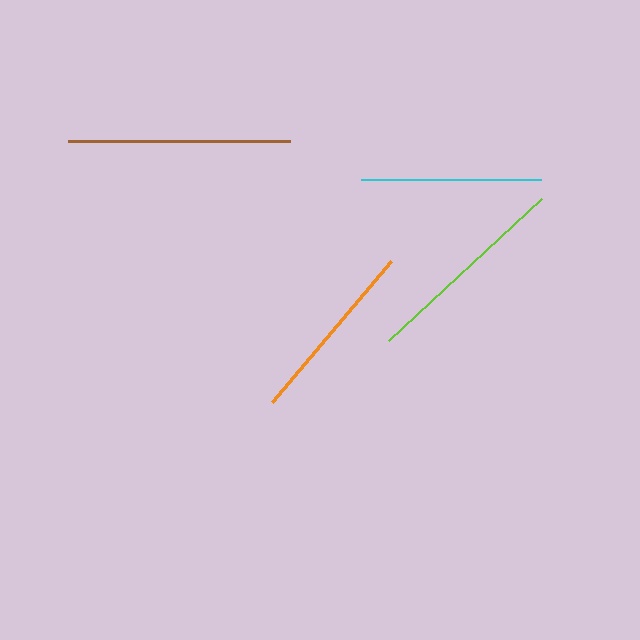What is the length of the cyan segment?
The cyan segment is approximately 180 pixels long.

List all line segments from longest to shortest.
From longest to shortest: brown, lime, orange, cyan.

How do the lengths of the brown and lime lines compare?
The brown and lime lines are approximately the same length.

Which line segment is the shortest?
The cyan line is the shortest at approximately 180 pixels.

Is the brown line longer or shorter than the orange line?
The brown line is longer than the orange line.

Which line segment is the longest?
The brown line is the longest at approximately 222 pixels.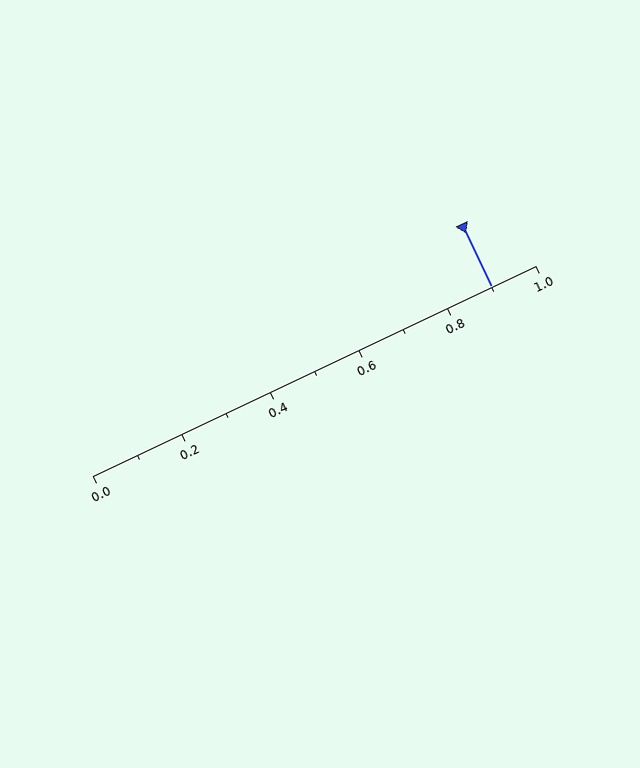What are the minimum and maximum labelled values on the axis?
The axis runs from 0.0 to 1.0.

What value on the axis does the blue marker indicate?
The marker indicates approximately 0.9.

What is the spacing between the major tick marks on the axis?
The major ticks are spaced 0.2 apart.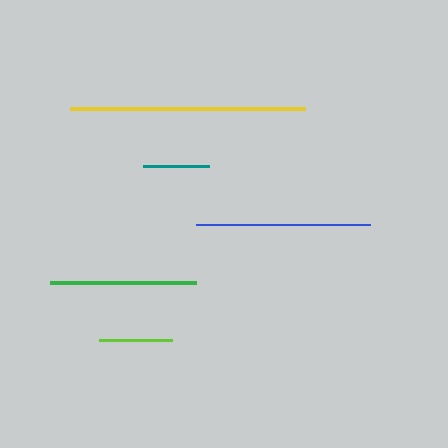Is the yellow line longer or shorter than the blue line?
The yellow line is longer than the blue line.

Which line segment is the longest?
The yellow line is the longest at approximately 235 pixels.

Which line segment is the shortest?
The teal line is the shortest at approximately 66 pixels.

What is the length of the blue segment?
The blue segment is approximately 174 pixels long.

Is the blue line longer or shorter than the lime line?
The blue line is longer than the lime line.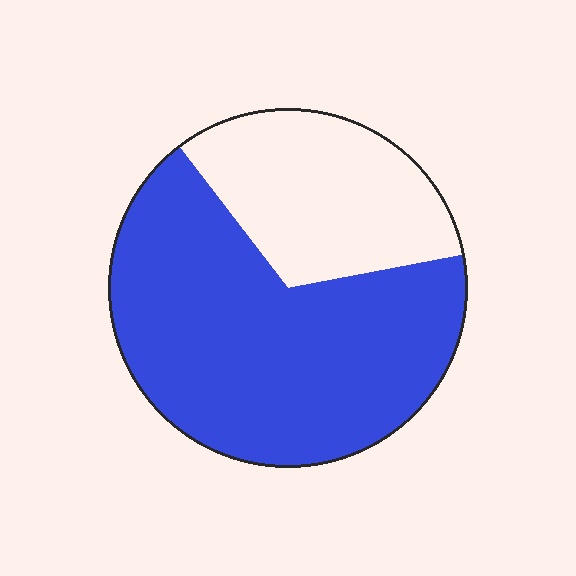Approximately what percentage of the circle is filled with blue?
Approximately 70%.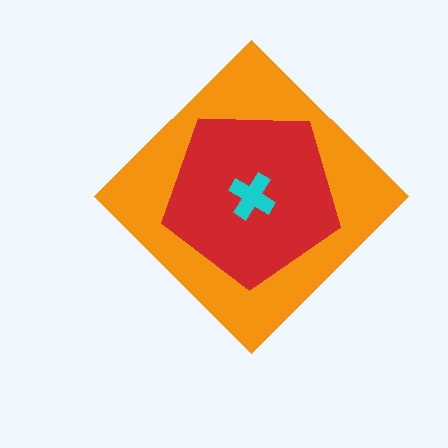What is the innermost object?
The cyan cross.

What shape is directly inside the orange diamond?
The red pentagon.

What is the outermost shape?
The orange diamond.